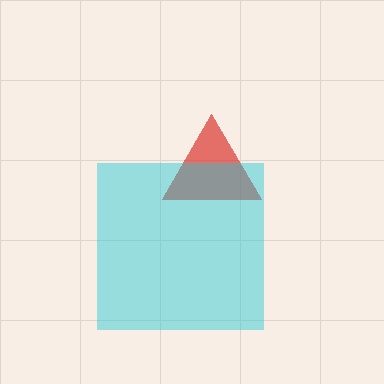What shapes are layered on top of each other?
The layered shapes are: a red triangle, a cyan square.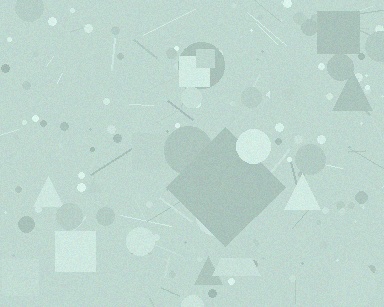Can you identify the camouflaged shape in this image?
The camouflaged shape is a diamond.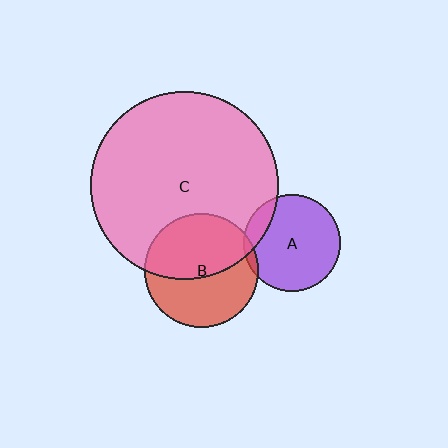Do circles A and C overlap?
Yes.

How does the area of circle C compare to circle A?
Approximately 3.7 times.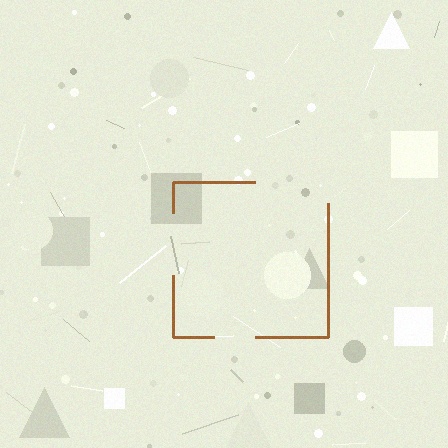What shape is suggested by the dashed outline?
The dashed outline suggests a square.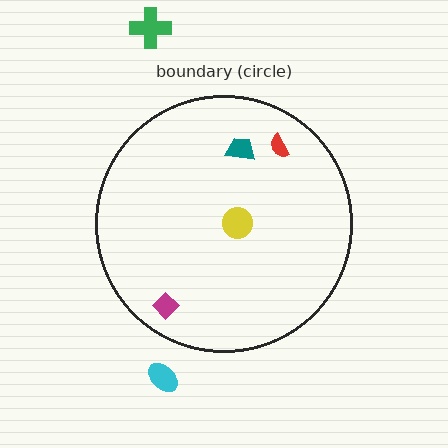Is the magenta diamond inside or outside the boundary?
Inside.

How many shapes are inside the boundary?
4 inside, 2 outside.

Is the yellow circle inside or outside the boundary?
Inside.